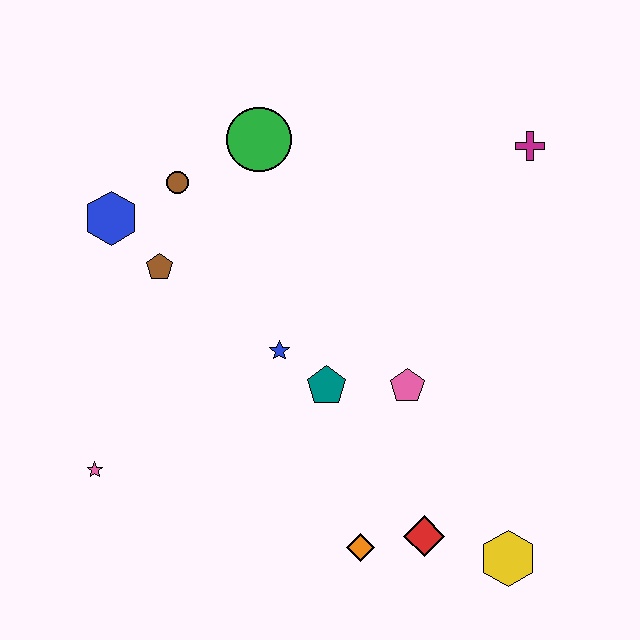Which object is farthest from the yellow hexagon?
The blue hexagon is farthest from the yellow hexagon.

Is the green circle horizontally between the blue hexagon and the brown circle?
No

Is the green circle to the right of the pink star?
Yes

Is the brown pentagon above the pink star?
Yes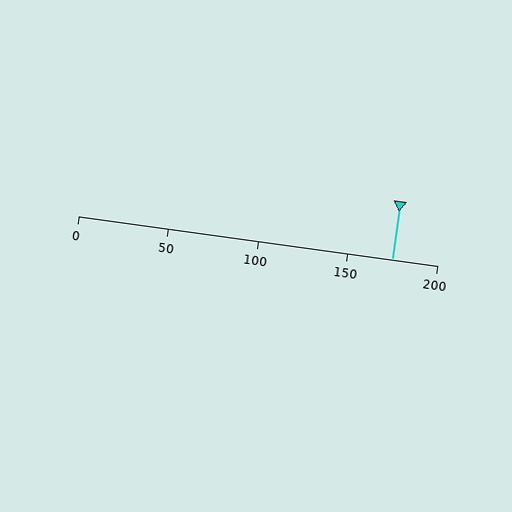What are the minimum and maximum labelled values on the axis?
The axis runs from 0 to 200.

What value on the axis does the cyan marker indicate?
The marker indicates approximately 175.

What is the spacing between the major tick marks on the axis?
The major ticks are spaced 50 apart.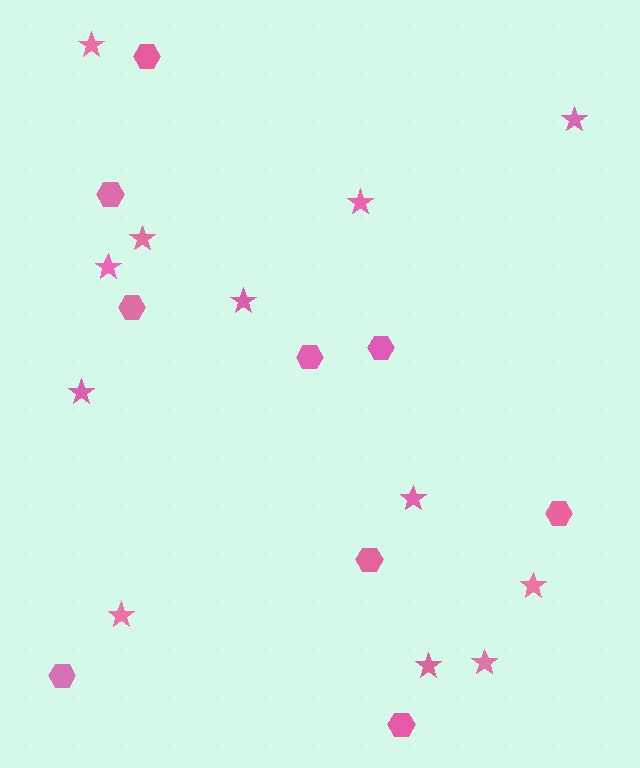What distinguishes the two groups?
There are 2 groups: one group of hexagons (9) and one group of stars (12).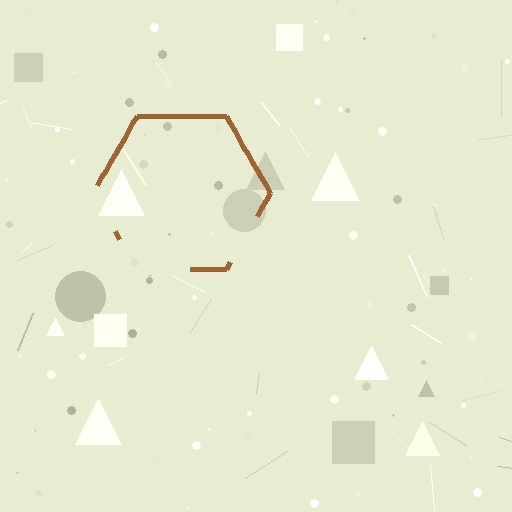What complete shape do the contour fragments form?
The contour fragments form a hexagon.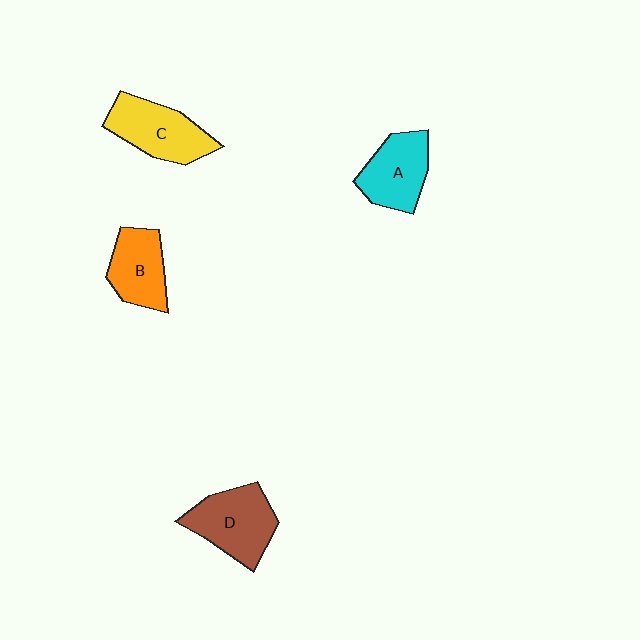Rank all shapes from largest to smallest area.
From largest to smallest: D (brown), C (yellow), A (cyan), B (orange).